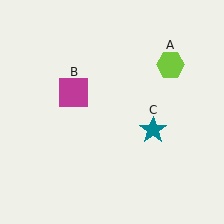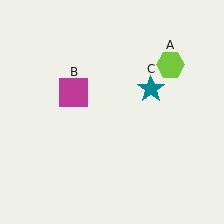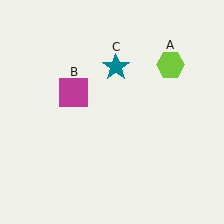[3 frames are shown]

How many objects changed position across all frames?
1 object changed position: teal star (object C).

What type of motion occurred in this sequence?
The teal star (object C) rotated counterclockwise around the center of the scene.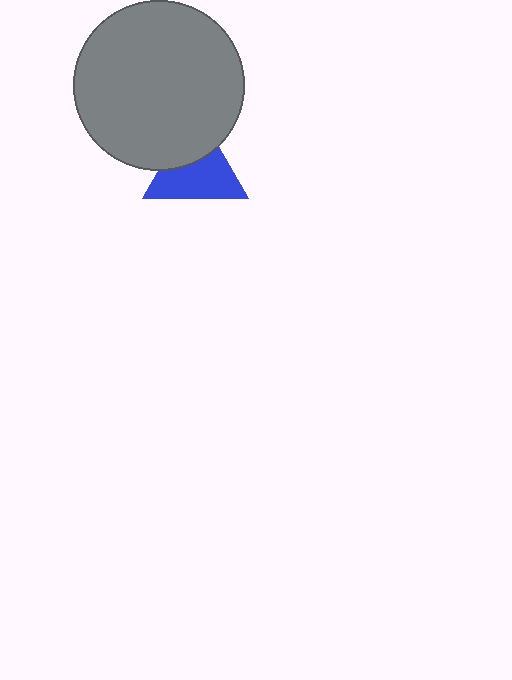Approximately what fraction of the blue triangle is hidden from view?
Roughly 36% of the blue triangle is hidden behind the gray circle.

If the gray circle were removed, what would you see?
You would see the complete blue triangle.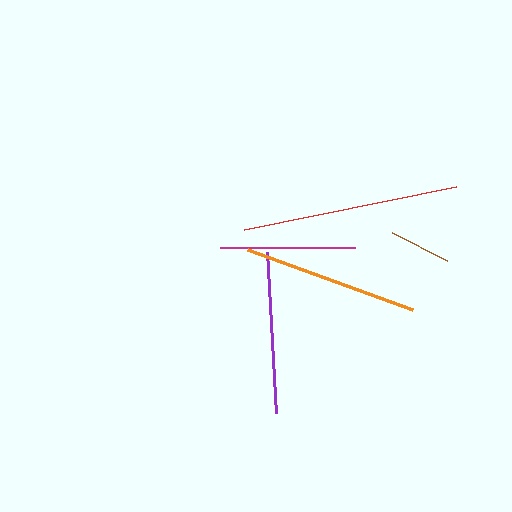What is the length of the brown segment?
The brown segment is approximately 62 pixels long.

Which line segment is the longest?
The red line is the longest at approximately 216 pixels.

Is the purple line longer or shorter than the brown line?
The purple line is longer than the brown line.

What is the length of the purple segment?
The purple segment is approximately 162 pixels long.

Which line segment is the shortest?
The brown line is the shortest at approximately 62 pixels.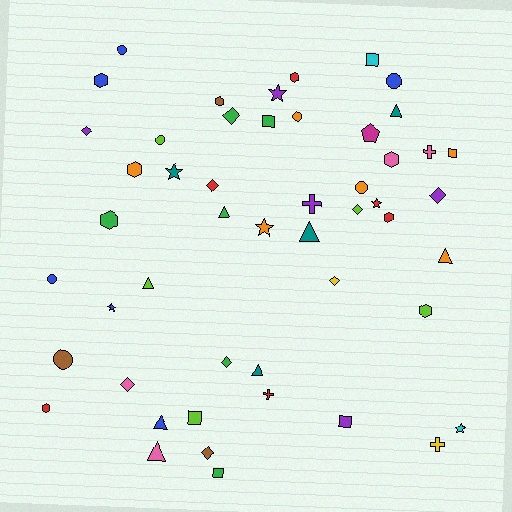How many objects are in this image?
There are 50 objects.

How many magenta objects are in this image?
There is 1 magenta object.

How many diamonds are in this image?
There are 9 diamonds.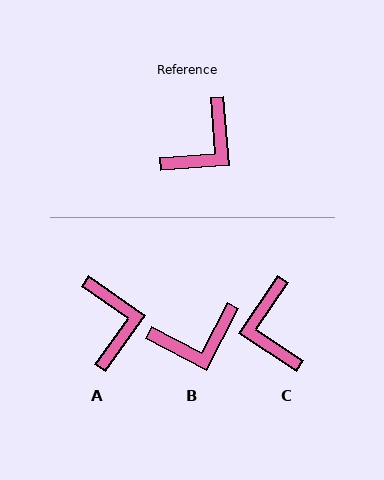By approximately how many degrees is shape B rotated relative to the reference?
Approximately 32 degrees clockwise.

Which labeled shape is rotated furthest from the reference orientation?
C, about 128 degrees away.